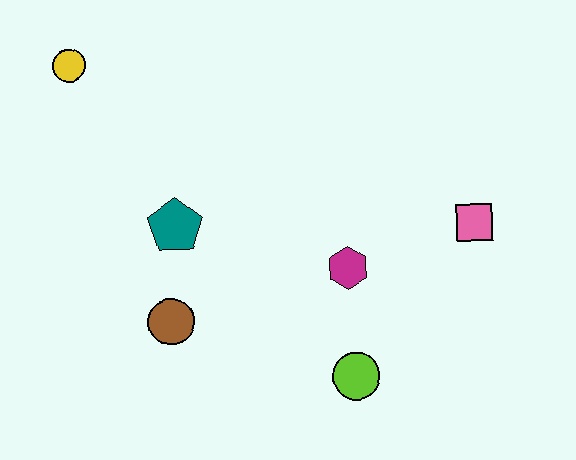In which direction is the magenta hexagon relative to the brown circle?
The magenta hexagon is to the right of the brown circle.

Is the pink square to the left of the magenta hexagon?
No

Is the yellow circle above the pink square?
Yes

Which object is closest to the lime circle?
The magenta hexagon is closest to the lime circle.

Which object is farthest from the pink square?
The yellow circle is farthest from the pink square.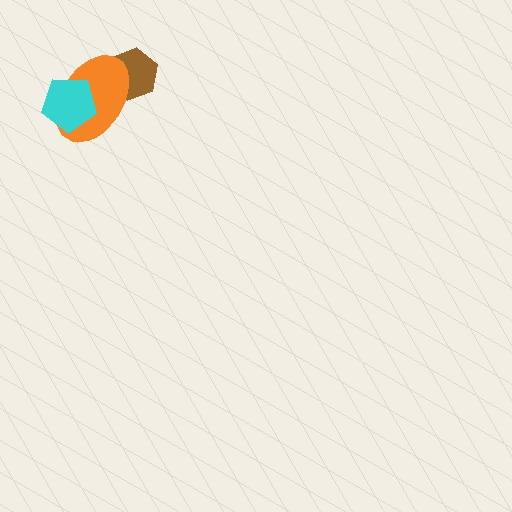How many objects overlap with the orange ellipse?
2 objects overlap with the orange ellipse.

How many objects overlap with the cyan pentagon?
1 object overlaps with the cyan pentagon.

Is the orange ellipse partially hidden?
Yes, it is partially covered by another shape.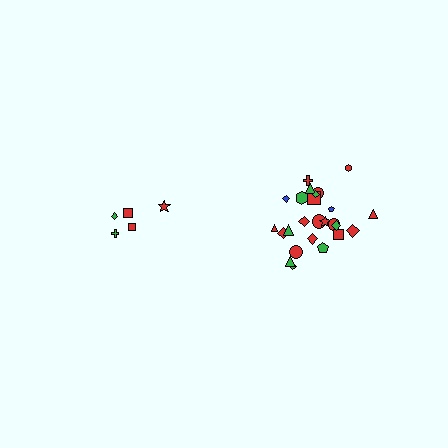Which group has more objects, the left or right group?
The right group.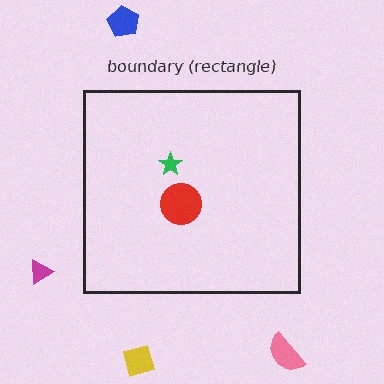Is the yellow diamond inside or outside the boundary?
Outside.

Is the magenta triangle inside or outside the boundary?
Outside.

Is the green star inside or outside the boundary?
Inside.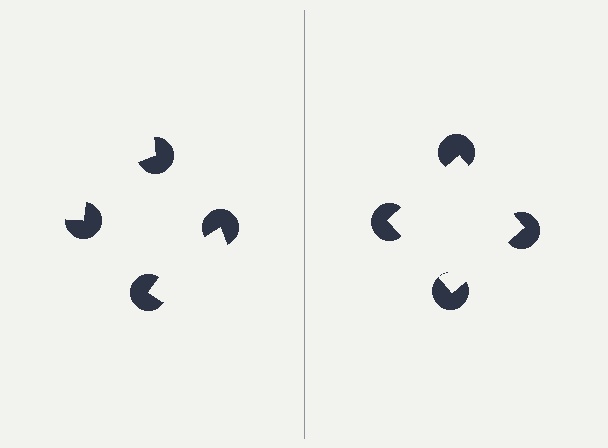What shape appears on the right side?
An illusory square.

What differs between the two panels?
The pac-man discs are positioned identically on both sides; only the wedge orientations differ. On the right they align to a square; on the left they are misaligned.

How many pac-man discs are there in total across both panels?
8 — 4 on each side.